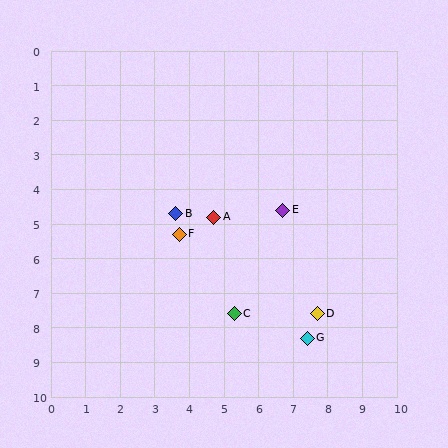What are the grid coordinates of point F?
Point F is at approximately (3.7, 5.3).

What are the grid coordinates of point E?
Point E is at approximately (6.7, 4.6).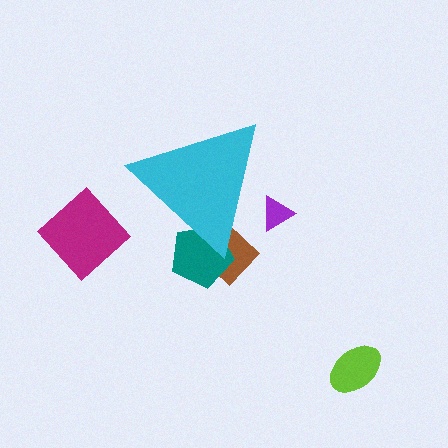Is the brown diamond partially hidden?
Yes, the brown diamond is partially hidden behind the cyan triangle.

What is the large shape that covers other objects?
A cyan triangle.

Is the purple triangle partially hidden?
Yes, the purple triangle is partially hidden behind the cyan triangle.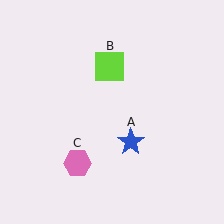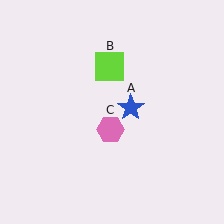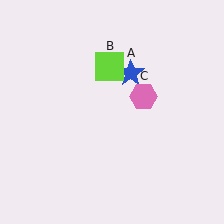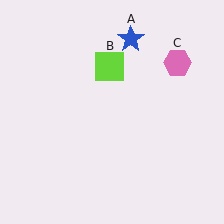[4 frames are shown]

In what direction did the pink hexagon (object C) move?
The pink hexagon (object C) moved up and to the right.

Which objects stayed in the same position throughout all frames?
Lime square (object B) remained stationary.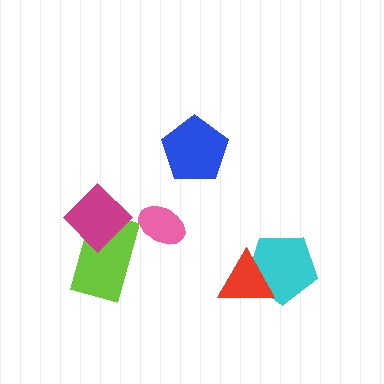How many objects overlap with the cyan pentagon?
1 object overlaps with the cyan pentagon.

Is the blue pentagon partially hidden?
No, no other shape covers it.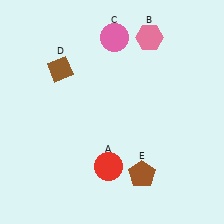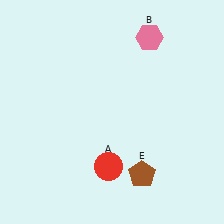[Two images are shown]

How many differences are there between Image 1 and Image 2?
There are 2 differences between the two images.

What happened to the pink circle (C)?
The pink circle (C) was removed in Image 2. It was in the top-right area of Image 1.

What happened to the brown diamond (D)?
The brown diamond (D) was removed in Image 2. It was in the top-left area of Image 1.